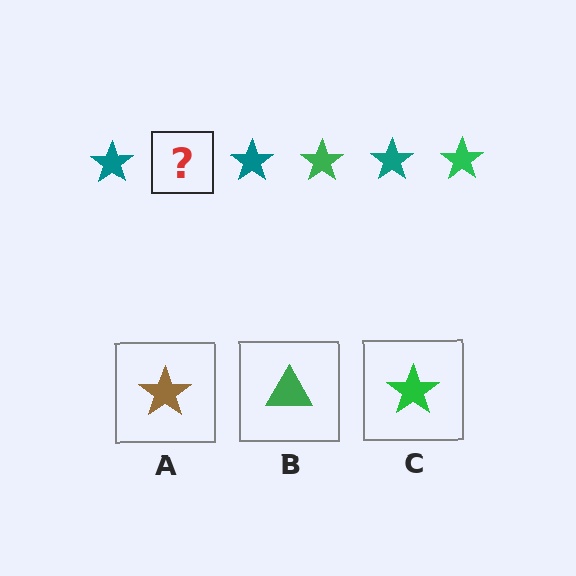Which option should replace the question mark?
Option C.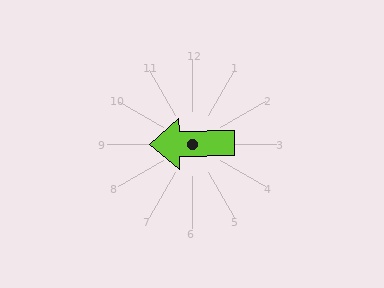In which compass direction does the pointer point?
West.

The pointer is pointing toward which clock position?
Roughly 9 o'clock.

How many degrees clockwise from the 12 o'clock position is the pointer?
Approximately 269 degrees.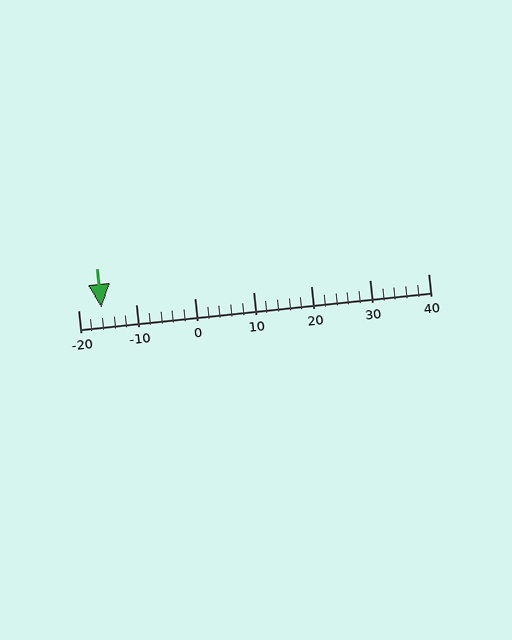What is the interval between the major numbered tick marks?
The major tick marks are spaced 10 units apart.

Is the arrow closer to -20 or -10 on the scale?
The arrow is closer to -20.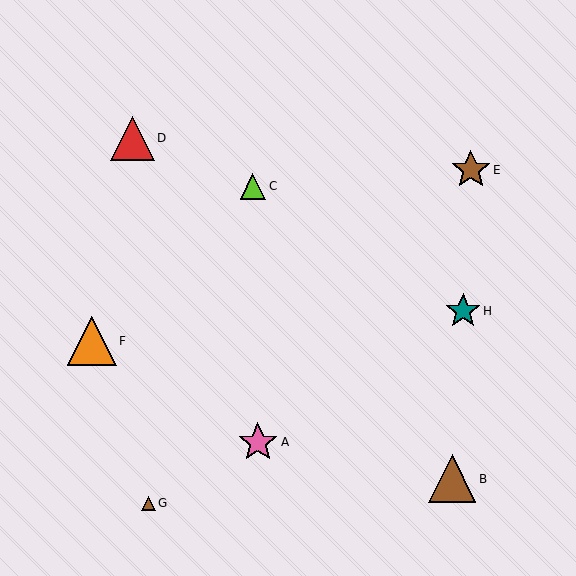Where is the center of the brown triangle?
The center of the brown triangle is at (452, 479).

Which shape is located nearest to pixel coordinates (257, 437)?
The pink star (labeled A) at (258, 442) is nearest to that location.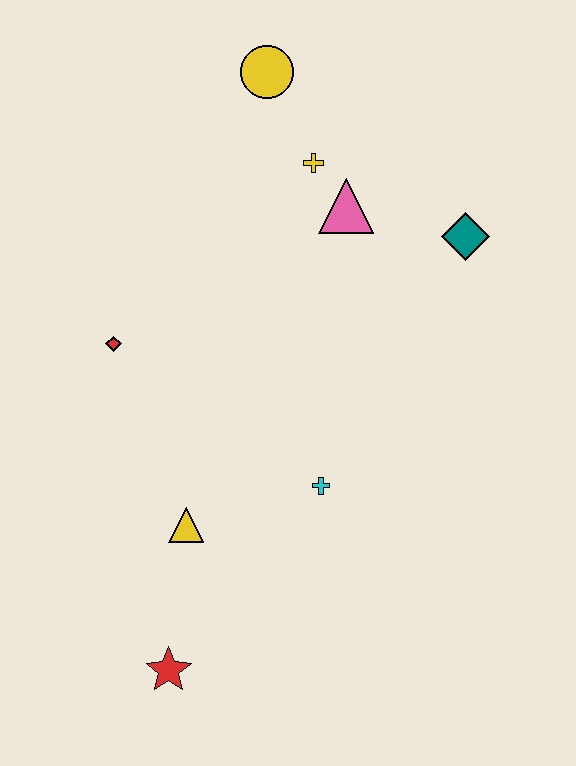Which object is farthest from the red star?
The yellow circle is farthest from the red star.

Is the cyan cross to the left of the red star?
No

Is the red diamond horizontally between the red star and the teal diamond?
No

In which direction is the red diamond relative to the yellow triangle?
The red diamond is above the yellow triangle.